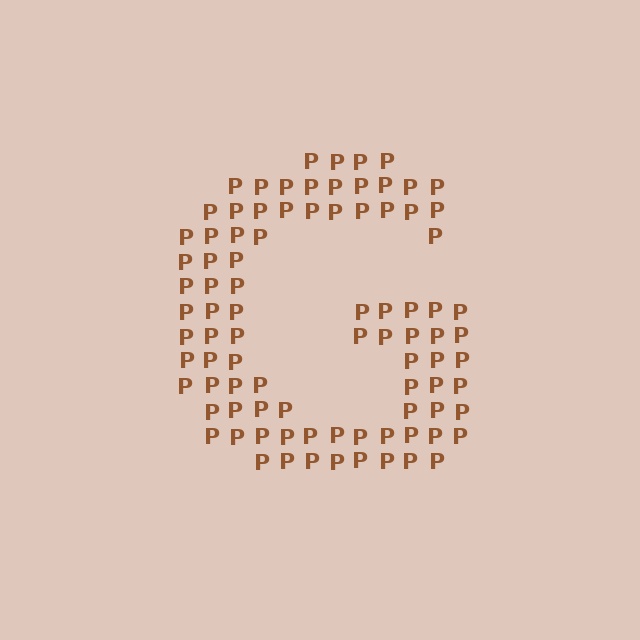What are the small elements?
The small elements are letter P's.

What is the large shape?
The large shape is the letter G.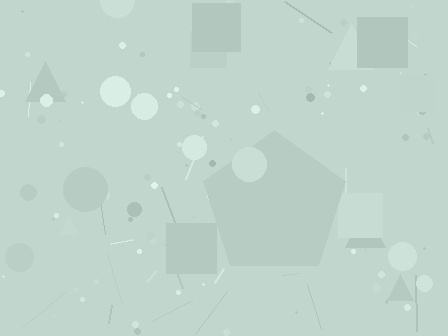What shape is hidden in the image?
A pentagon is hidden in the image.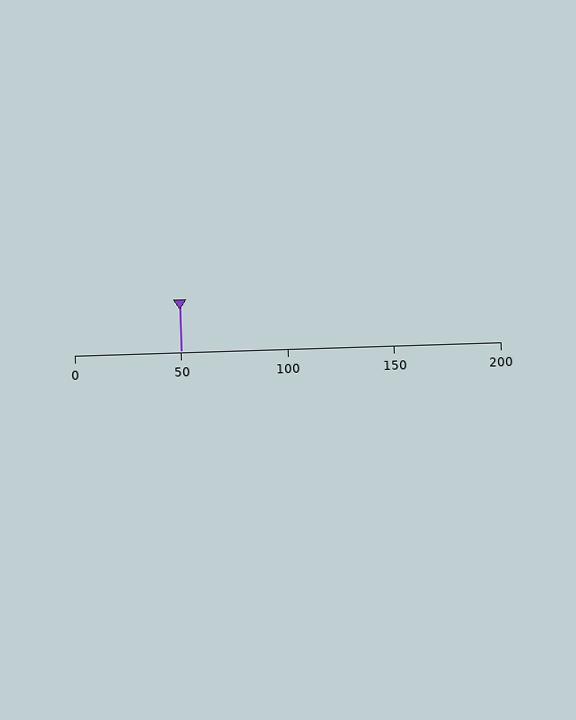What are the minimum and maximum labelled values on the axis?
The axis runs from 0 to 200.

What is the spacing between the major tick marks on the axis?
The major ticks are spaced 50 apart.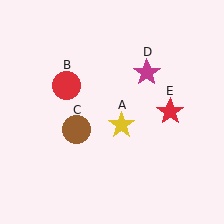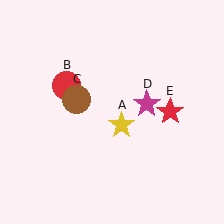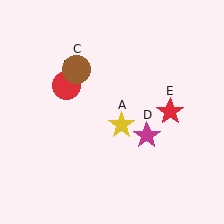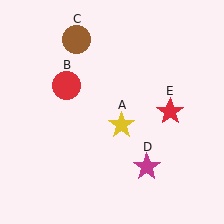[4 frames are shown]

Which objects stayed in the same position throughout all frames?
Yellow star (object A) and red circle (object B) and red star (object E) remained stationary.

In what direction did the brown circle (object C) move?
The brown circle (object C) moved up.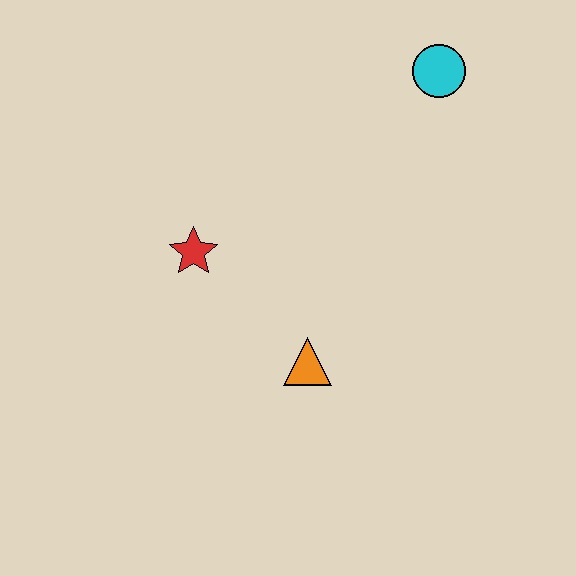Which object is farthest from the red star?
The cyan circle is farthest from the red star.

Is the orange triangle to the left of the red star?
No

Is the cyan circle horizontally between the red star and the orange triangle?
No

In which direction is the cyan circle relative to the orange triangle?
The cyan circle is above the orange triangle.